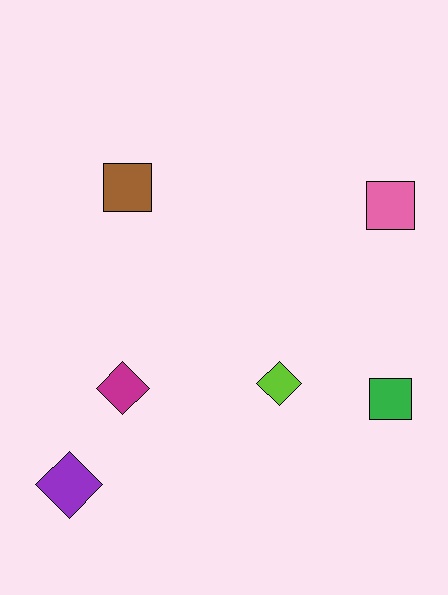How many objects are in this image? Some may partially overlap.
There are 6 objects.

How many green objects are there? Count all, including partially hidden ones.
There is 1 green object.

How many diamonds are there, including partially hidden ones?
There are 3 diamonds.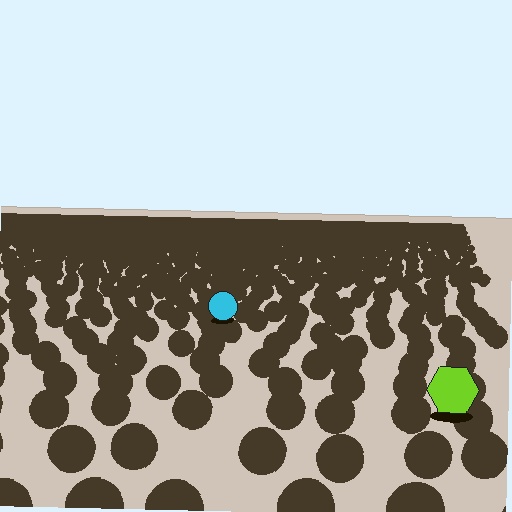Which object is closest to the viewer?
The lime hexagon is closest. The texture marks near it are larger and more spread out.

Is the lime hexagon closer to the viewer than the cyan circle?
Yes. The lime hexagon is closer — you can tell from the texture gradient: the ground texture is coarser near it.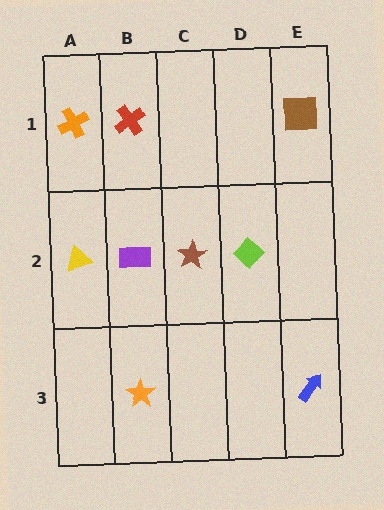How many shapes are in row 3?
2 shapes.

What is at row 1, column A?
An orange cross.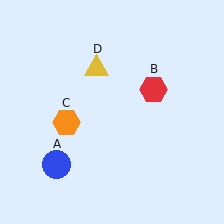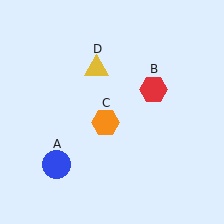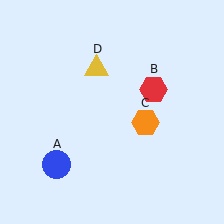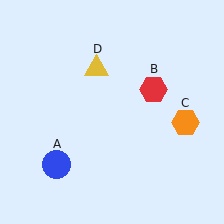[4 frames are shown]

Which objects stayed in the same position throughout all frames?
Blue circle (object A) and red hexagon (object B) and yellow triangle (object D) remained stationary.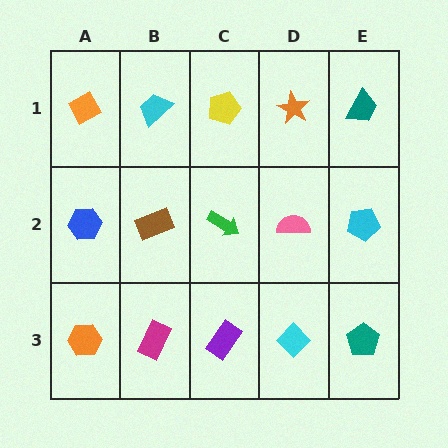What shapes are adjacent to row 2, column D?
An orange star (row 1, column D), a cyan diamond (row 3, column D), a green arrow (row 2, column C), a cyan pentagon (row 2, column E).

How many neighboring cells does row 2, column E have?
3.